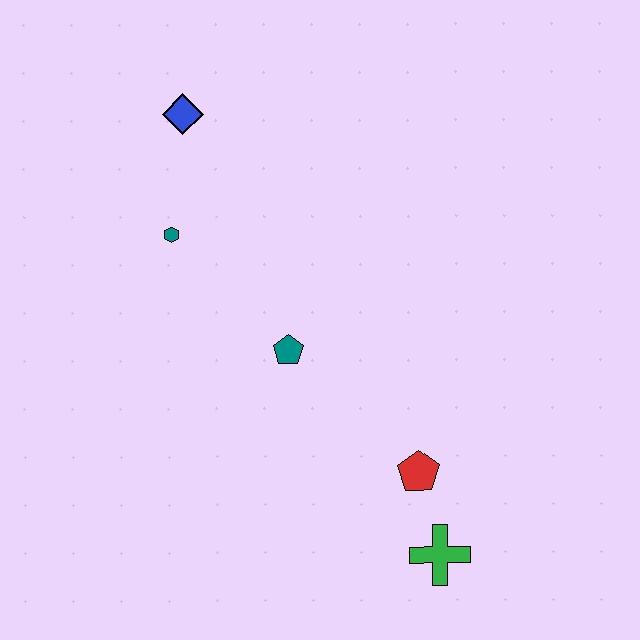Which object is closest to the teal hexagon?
The blue diamond is closest to the teal hexagon.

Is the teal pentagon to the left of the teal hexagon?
No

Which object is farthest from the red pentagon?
The blue diamond is farthest from the red pentagon.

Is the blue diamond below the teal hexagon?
No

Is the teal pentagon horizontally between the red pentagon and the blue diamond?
Yes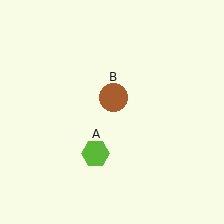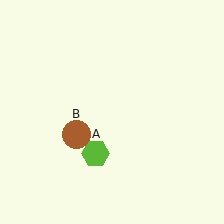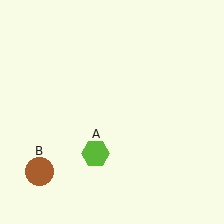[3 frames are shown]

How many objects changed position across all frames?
1 object changed position: brown circle (object B).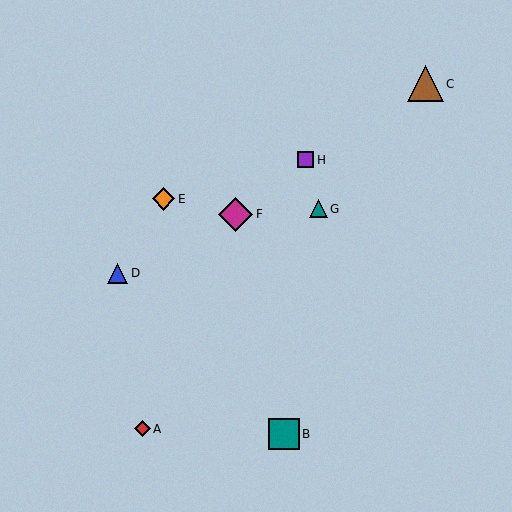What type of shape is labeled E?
Shape E is an orange diamond.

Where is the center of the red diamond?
The center of the red diamond is at (142, 429).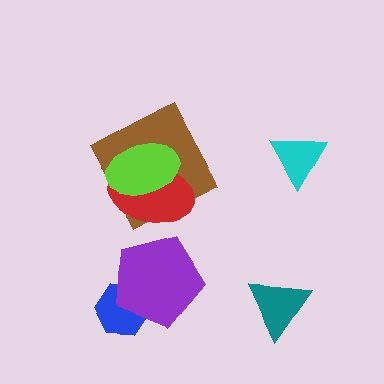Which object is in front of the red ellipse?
The lime ellipse is in front of the red ellipse.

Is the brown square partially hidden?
Yes, it is partially covered by another shape.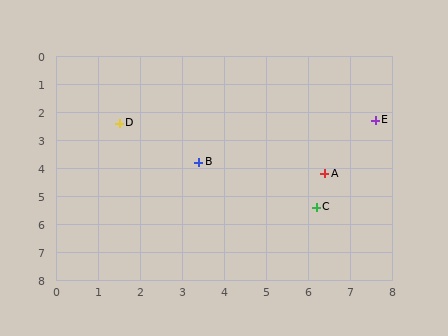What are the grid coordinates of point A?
Point A is at approximately (6.4, 4.2).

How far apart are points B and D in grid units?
Points B and D are about 2.4 grid units apart.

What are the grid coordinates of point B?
Point B is at approximately (3.4, 3.8).